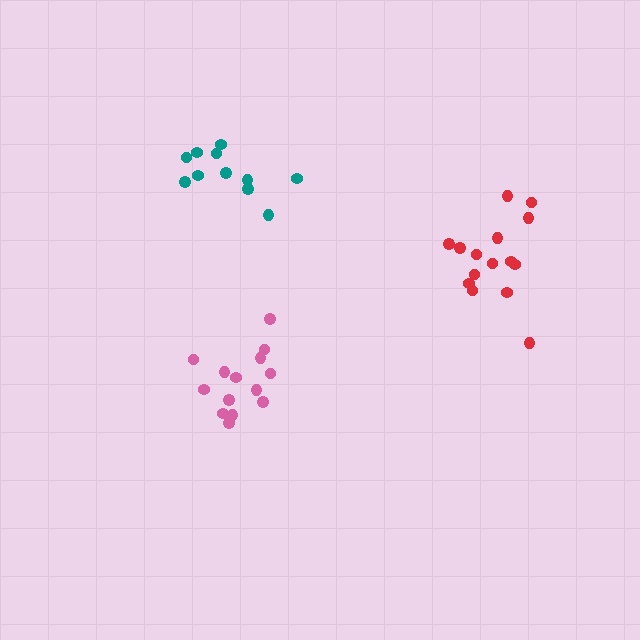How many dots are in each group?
Group 1: 14 dots, Group 2: 15 dots, Group 3: 11 dots (40 total).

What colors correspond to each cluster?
The clusters are colored: pink, red, teal.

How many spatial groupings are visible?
There are 3 spatial groupings.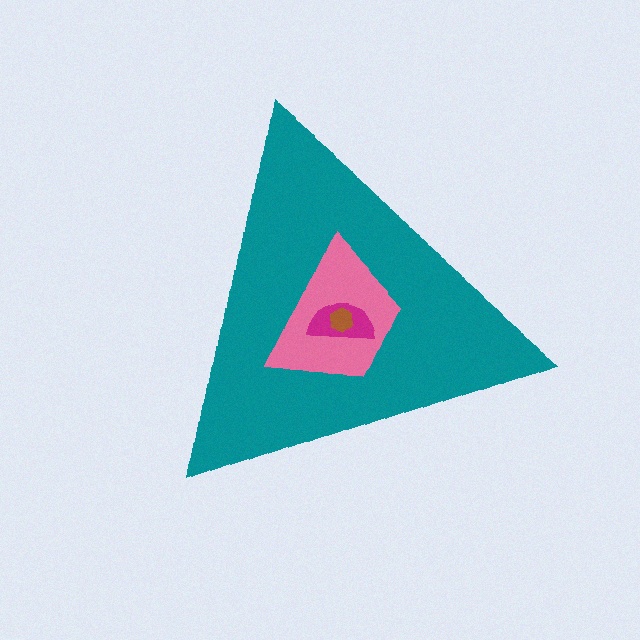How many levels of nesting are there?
4.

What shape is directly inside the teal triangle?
The pink trapezoid.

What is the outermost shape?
The teal triangle.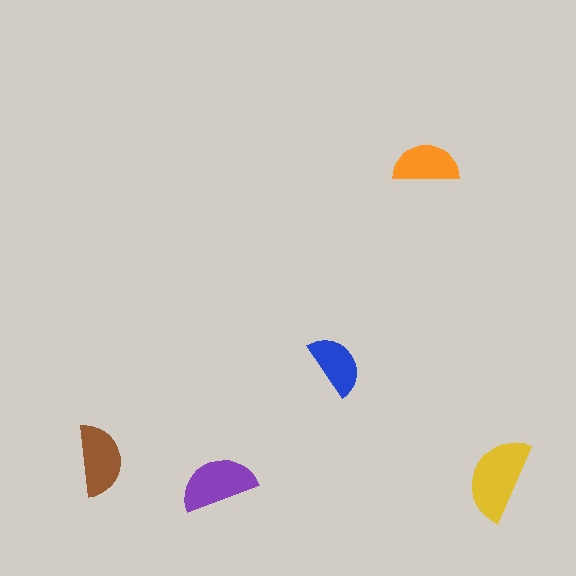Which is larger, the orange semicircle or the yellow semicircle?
The yellow one.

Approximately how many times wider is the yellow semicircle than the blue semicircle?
About 1.5 times wider.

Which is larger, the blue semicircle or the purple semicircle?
The purple one.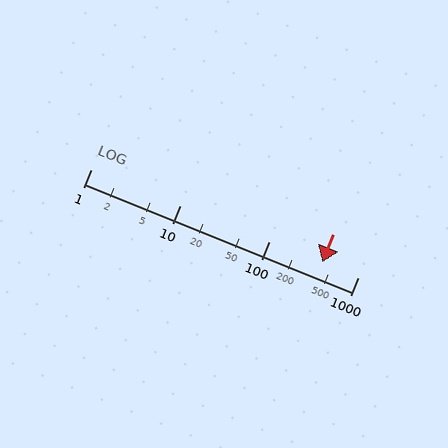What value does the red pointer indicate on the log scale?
The pointer indicates approximately 400.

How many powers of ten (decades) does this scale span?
The scale spans 3 decades, from 1 to 1000.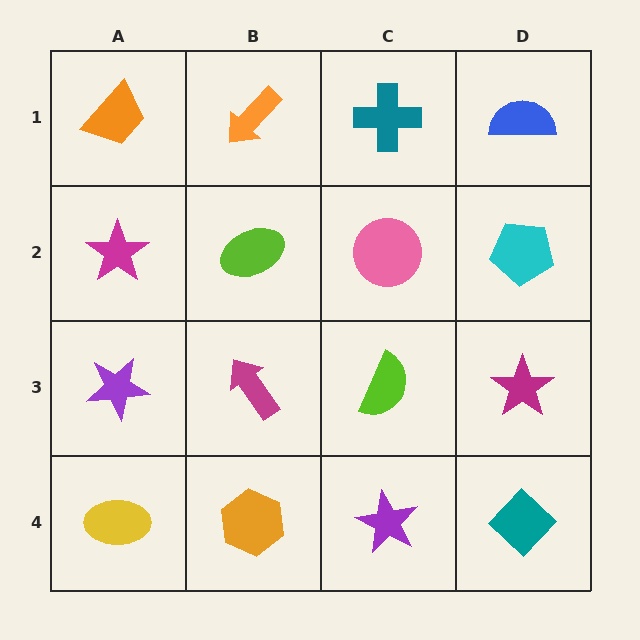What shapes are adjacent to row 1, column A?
A magenta star (row 2, column A), an orange arrow (row 1, column B).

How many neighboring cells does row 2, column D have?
3.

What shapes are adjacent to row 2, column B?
An orange arrow (row 1, column B), a magenta arrow (row 3, column B), a magenta star (row 2, column A), a pink circle (row 2, column C).